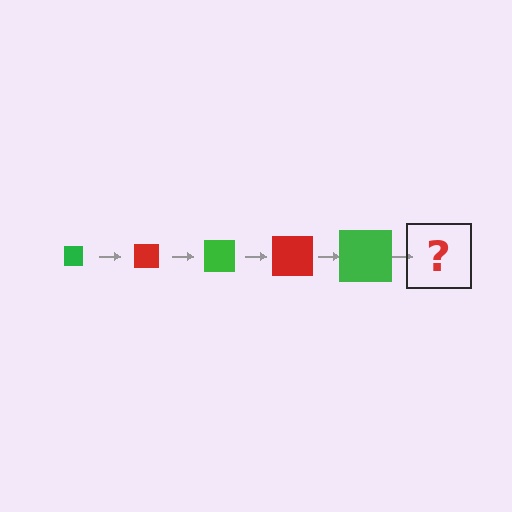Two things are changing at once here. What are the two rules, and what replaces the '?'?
The two rules are that the square grows larger each step and the color cycles through green and red. The '?' should be a red square, larger than the previous one.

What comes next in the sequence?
The next element should be a red square, larger than the previous one.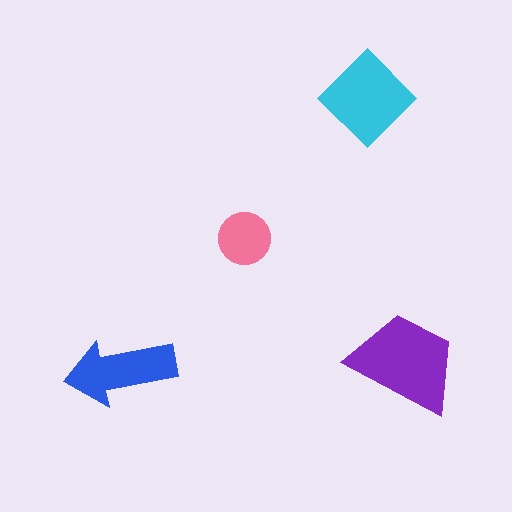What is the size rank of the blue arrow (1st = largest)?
3rd.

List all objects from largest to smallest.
The purple trapezoid, the cyan diamond, the blue arrow, the pink circle.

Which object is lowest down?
The blue arrow is bottommost.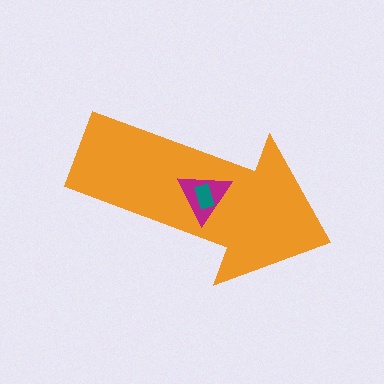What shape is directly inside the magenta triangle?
The teal rectangle.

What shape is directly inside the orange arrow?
The magenta triangle.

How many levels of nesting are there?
3.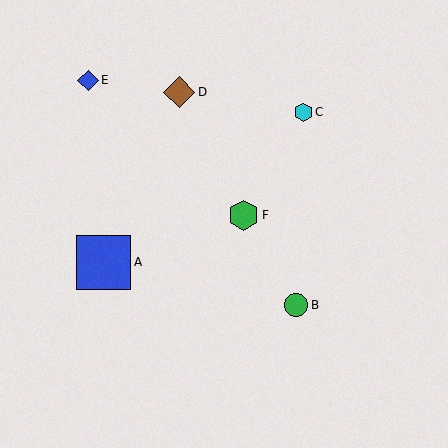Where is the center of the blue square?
The center of the blue square is at (104, 262).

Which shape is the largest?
The blue square (labeled A) is the largest.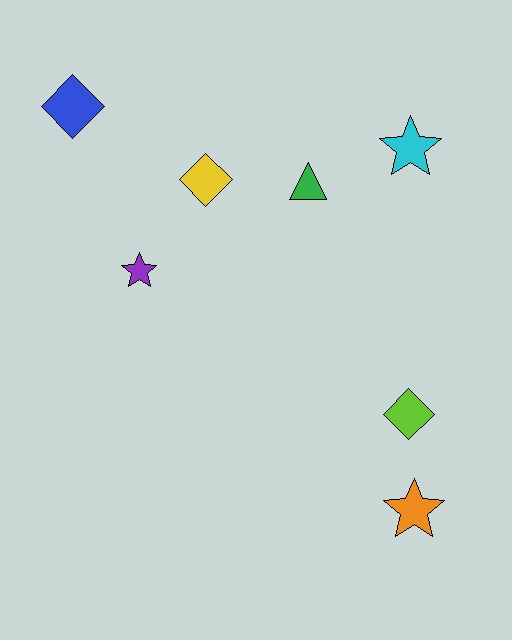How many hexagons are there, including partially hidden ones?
There are no hexagons.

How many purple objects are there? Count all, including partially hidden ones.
There is 1 purple object.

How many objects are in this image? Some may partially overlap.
There are 7 objects.